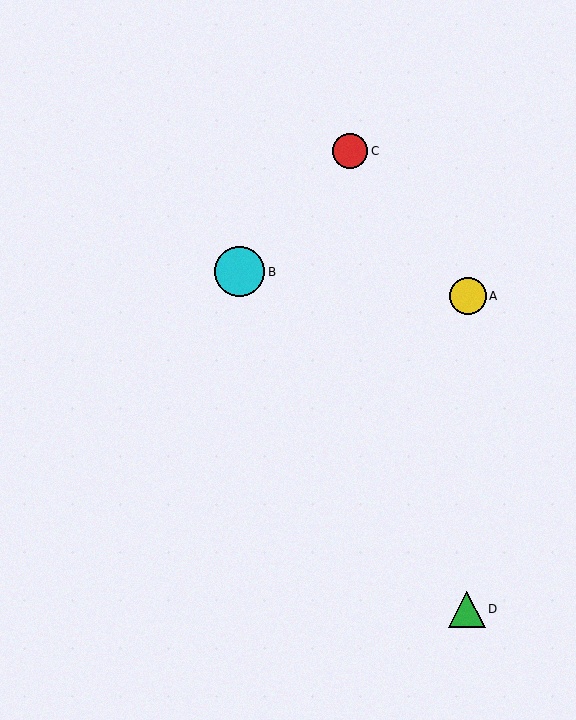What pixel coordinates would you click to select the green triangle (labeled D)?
Click at (467, 609) to select the green triangle D.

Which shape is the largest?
The cyan circle (labeled B) is the largest.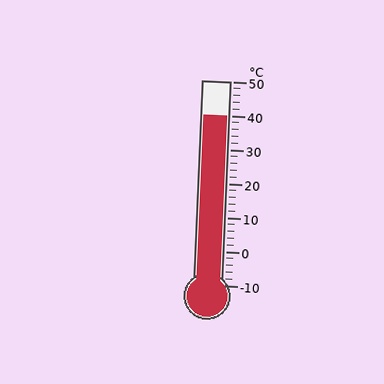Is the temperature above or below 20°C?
The temperature is above 20°C.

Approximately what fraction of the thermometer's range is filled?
The thermometer is filled to approximately 85% of its range.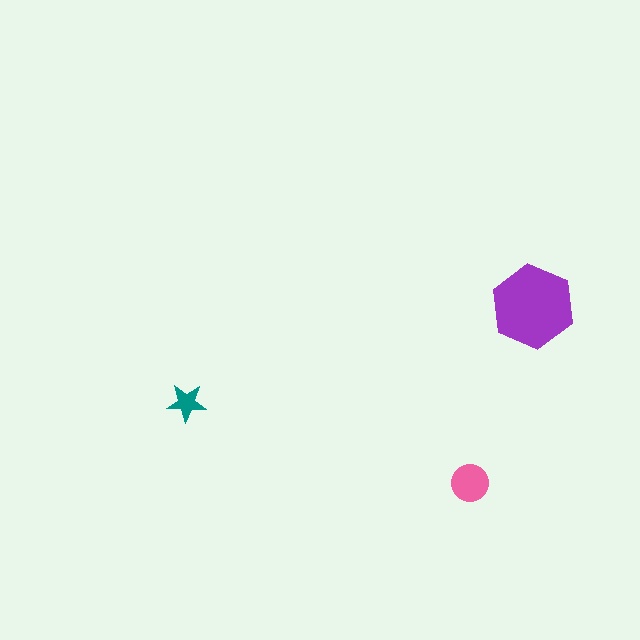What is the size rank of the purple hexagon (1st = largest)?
1st.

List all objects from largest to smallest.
The purple hexagon, the pink circle, the teal star.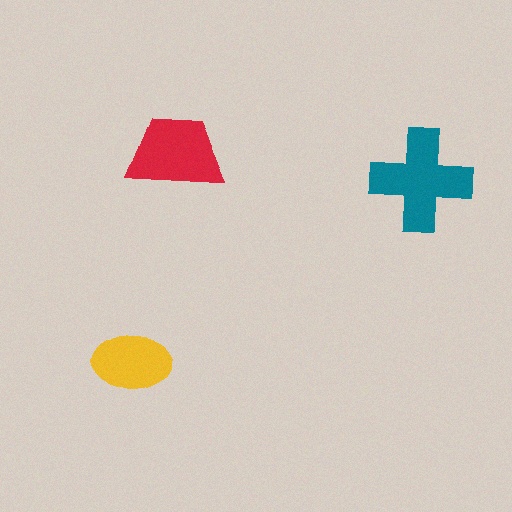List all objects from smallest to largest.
The yellow ellipse, the red trapezoid, the teal cross.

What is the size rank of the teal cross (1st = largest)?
1st.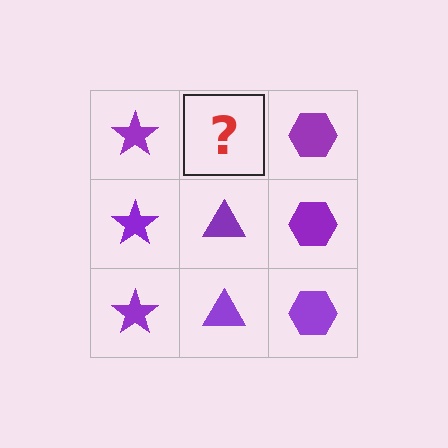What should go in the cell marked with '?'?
The missing cell should contain a purple triangle.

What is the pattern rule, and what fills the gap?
The rule is that each column has a consistent shape. The gap should be filled with a purple triangle.